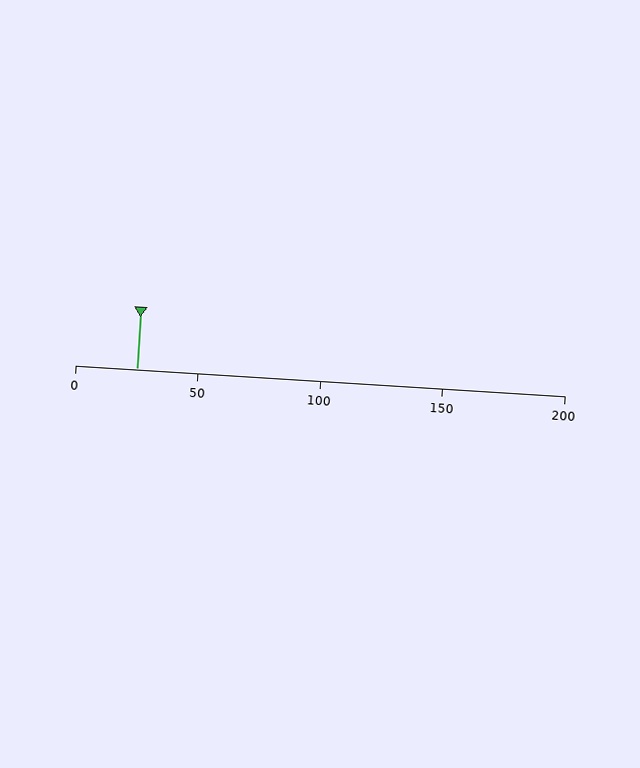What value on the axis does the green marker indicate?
The marker indicates approximately 25.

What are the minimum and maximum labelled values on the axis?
The axis runs from 0 to 200.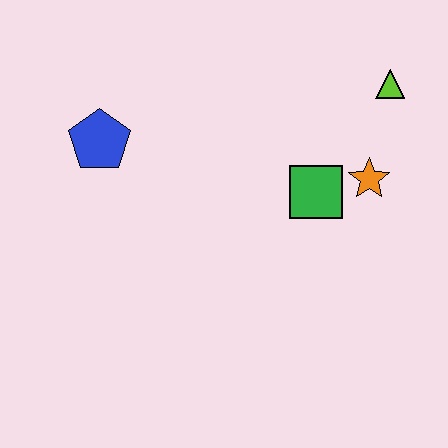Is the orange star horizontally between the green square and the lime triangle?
Yes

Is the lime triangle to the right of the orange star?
Yes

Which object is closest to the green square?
The orange star is closest to the green square.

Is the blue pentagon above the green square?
Yes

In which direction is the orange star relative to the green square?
The orange star is to the right of the green square.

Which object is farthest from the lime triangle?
The blue pentagon is farthest from the lime triangle.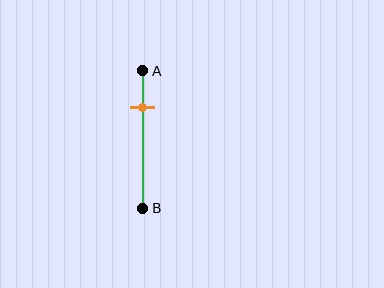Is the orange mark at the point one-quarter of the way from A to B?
Yes, the mark is approximately at the one-quarter point.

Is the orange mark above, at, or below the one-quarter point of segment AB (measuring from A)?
The orange mark is approximately at the one-quarter point of segment AB.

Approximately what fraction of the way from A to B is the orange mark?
The orange mark is approximately 25% of the way from A to B.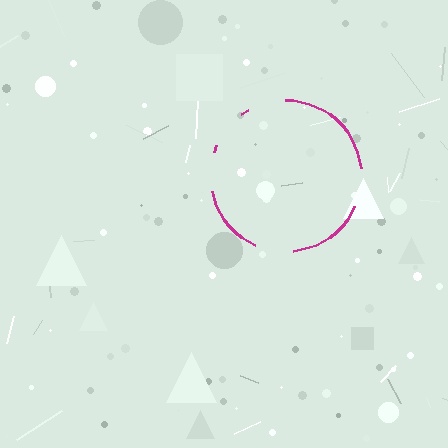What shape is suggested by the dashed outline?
The dashed outline suggests a circle.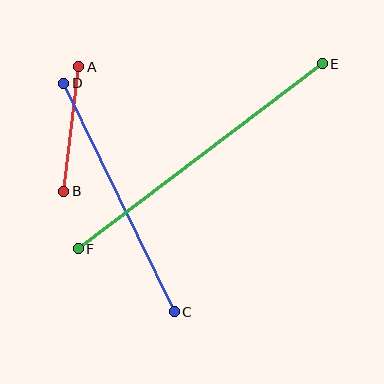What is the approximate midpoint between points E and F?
The midpoint is at approximately (200, 156) pixels.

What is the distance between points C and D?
The distance is approximately 254 pixels.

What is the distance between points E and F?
The distance is approximately 306 pixels.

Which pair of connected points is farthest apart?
Points E and F are farthest apart.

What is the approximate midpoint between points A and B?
The midpoint is at approximately (71, 129) pixels.